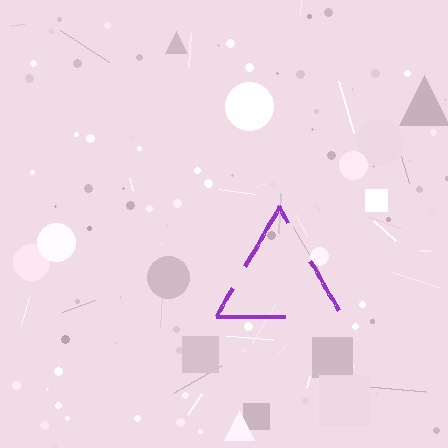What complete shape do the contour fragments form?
The contour fragments form a triangle.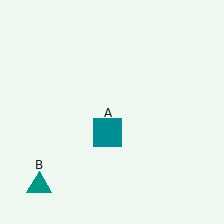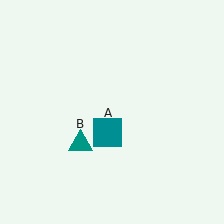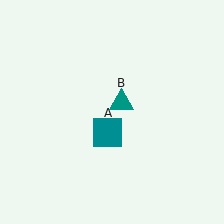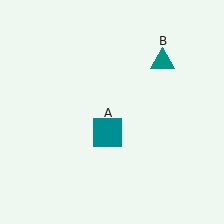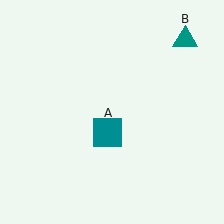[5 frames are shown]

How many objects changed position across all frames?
1 object changed position: teal triangle (object B).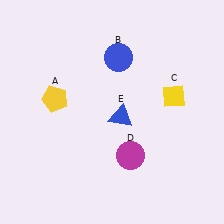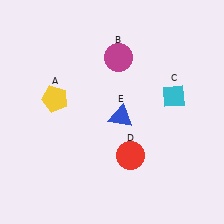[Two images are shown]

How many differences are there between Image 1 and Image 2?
There are 3 differences between the two images.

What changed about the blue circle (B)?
In Image 1, B is blue. In Image 2, it changed to magenta.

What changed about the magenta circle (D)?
In Image 1, D is magenta. In Image 2, it changed to red.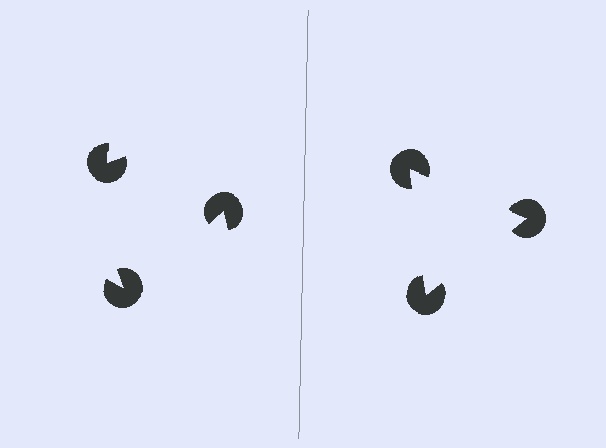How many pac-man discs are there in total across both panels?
6 — 3 on each side.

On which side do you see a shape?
An illusory triangle appears on the right side. On the left side the wedge cuts are rotated, so no coherent shape forms.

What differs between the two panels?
The pac-man discs are positioned identically on both sides; only the wedge orientations differ. On the right they align to a triangle; on the left they are misaligned.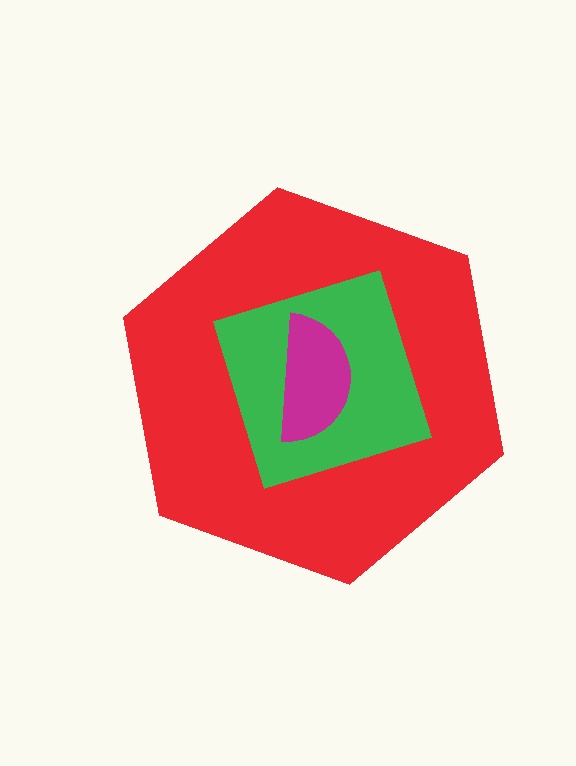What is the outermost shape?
The red hexagon.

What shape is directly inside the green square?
The magenta semicircle.